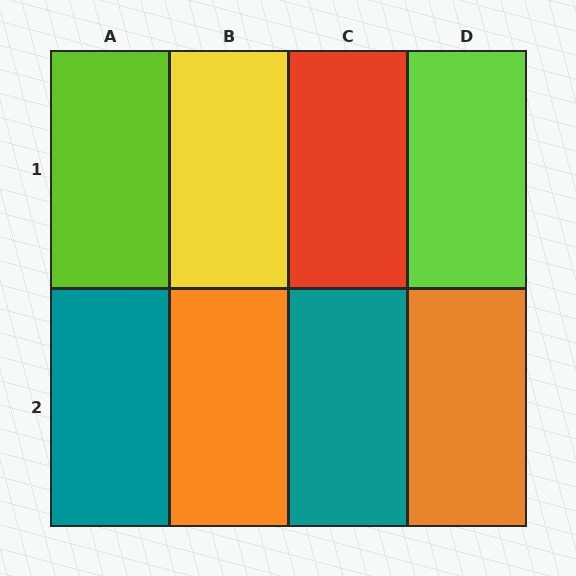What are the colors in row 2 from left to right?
Teal, orange, teal, orange.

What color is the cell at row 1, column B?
Yellow.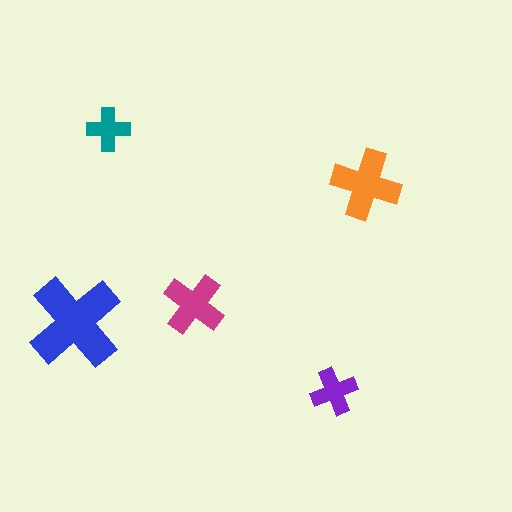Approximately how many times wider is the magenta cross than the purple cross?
About 1.5 times wider.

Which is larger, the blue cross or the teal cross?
The blue one.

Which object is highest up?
The teal cross is topmost.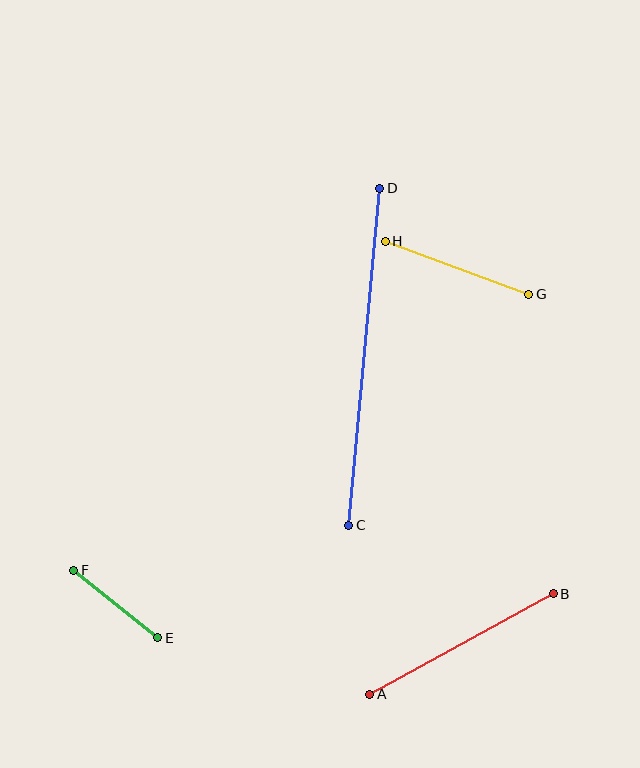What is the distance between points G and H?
The distance is approximately 153 pixels.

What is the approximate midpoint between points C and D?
The midpoint is at approximately (364, 357) pixels.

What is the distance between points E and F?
The distance is approximately 108 pixels.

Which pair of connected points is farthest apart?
Points C and D are farthest apart.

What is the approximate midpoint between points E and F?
The midpoint is at approximately (116, 604) pixels.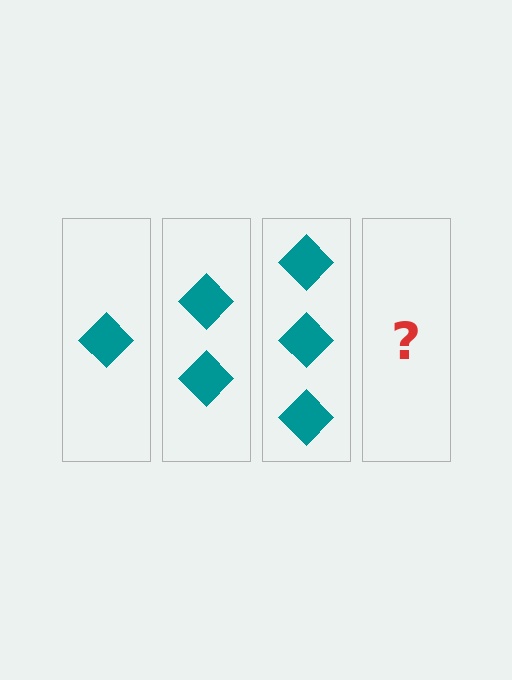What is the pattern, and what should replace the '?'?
The pattern is that each step adds one more diamond. The '?' should be 4 diamonds.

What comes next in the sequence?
The next element should be 4 diamonds.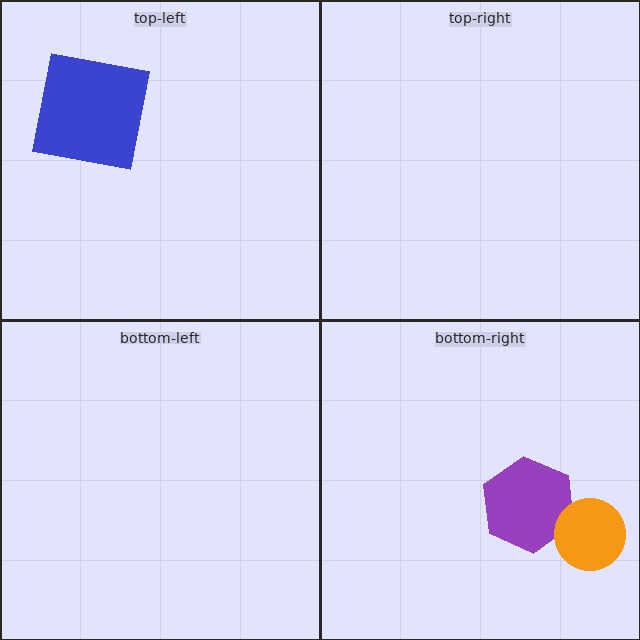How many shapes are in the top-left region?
1.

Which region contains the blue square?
The top-left region.